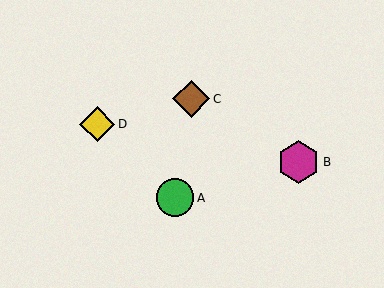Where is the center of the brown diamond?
The center of the brown diamond is at (191, 99).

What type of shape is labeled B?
Shape B is a magenta hexagon.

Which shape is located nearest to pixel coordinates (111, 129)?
The yellow diamond (labeled D) at (97, 124) is nearest to that location.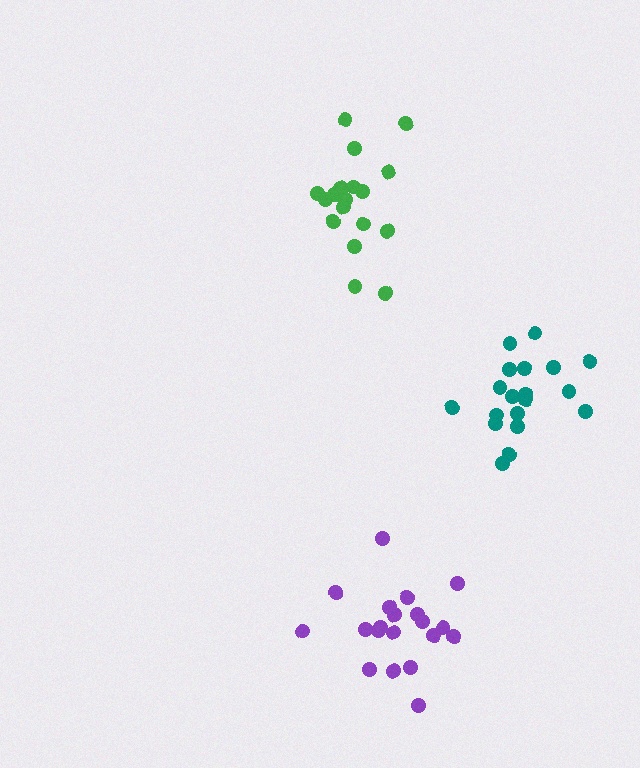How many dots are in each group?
Group 1: 19 dots, Group 2: 20 dots, Group 3: 19 dots (58 total).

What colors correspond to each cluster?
The clusters are colored: green, purple, teal.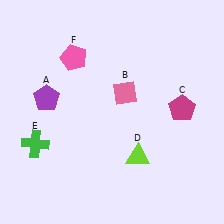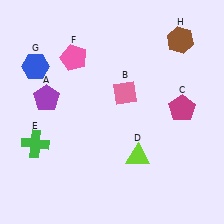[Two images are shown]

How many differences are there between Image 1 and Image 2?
There are 2 differences between the two images.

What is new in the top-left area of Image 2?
A blue hexagon (G) was added in the top-left area of Image 2.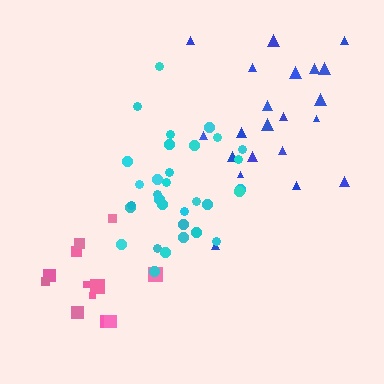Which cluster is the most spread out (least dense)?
Blue.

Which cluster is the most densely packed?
Cyan.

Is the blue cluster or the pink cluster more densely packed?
Pink.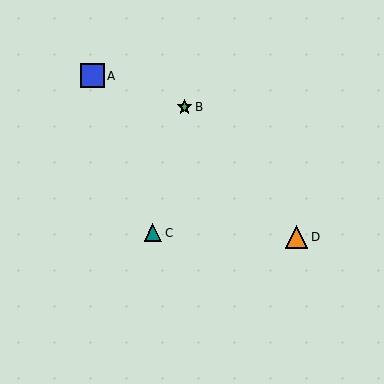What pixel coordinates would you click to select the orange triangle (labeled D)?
Click at (297, 237) to select the orange triangle D.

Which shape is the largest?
The blue square (labeled A) is the largest.